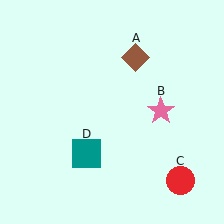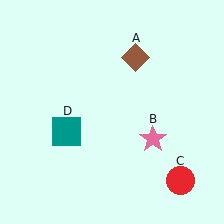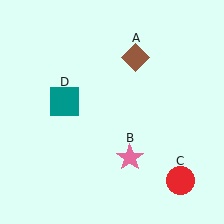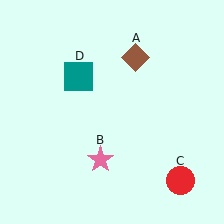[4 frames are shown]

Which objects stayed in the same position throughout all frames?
Brown diamond (object A) and red circle (object C) remained stationary.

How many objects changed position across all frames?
2 objects changed position: pink star (object B), teal square (object D).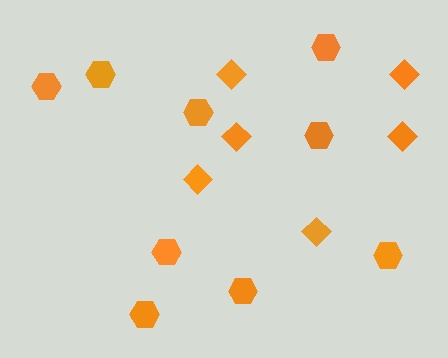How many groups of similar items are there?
There are 2 groups: one group of diamonds (6) and one group of hexagons (9).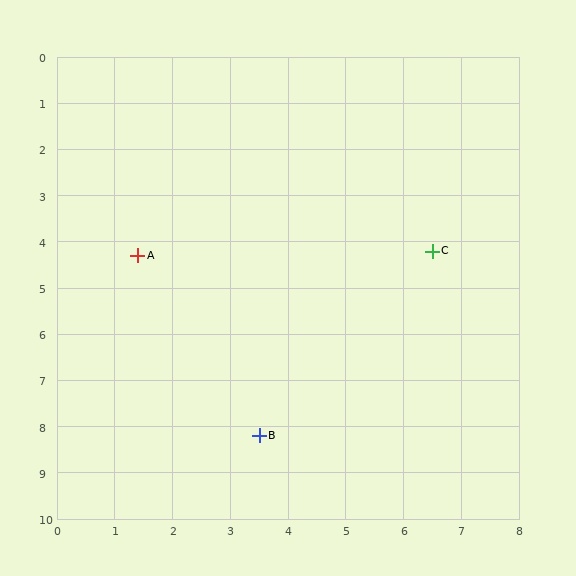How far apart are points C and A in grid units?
Points C and A are about 5.1 grid units apart.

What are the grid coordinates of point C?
Point C is at approximately (6.5, 4.2).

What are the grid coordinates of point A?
Point A is at approximately (1.4, 4.3).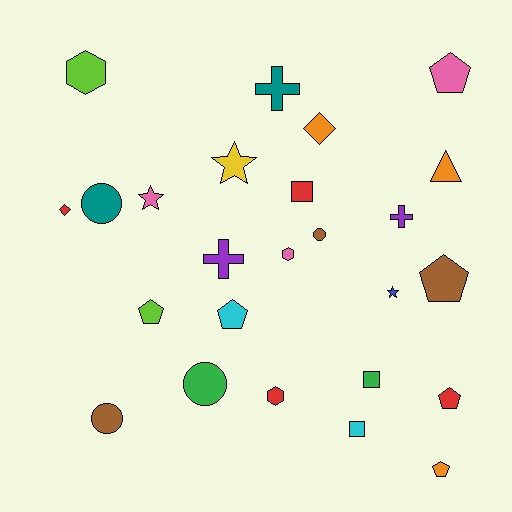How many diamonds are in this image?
There are 2 diamonds.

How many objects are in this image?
There are 25 objects.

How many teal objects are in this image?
There are 2 teal objects.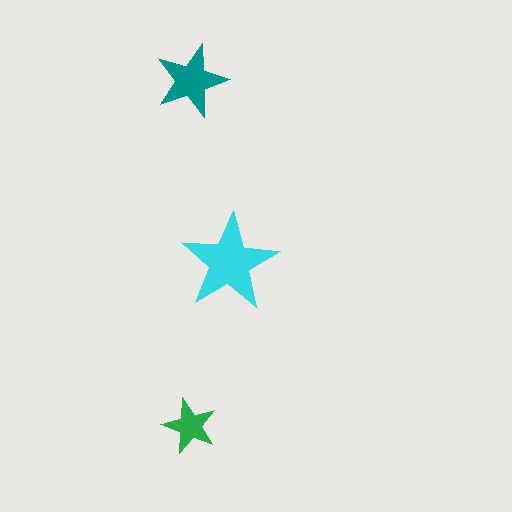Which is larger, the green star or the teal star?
The teal one.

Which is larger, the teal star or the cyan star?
The cyan one.